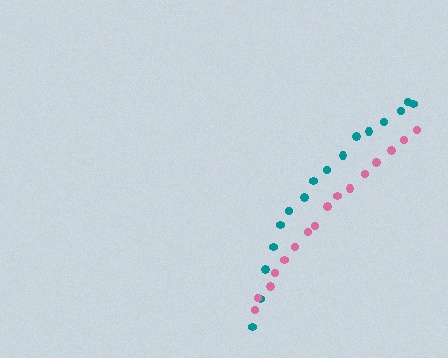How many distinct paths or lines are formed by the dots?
There are 2 distinct paths.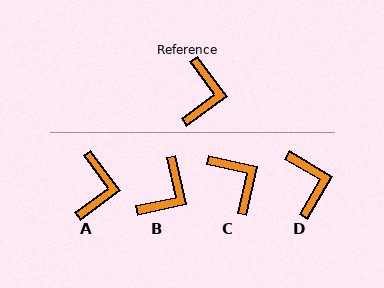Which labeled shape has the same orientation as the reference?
A.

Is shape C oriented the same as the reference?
No, it is off by about 40 degrees.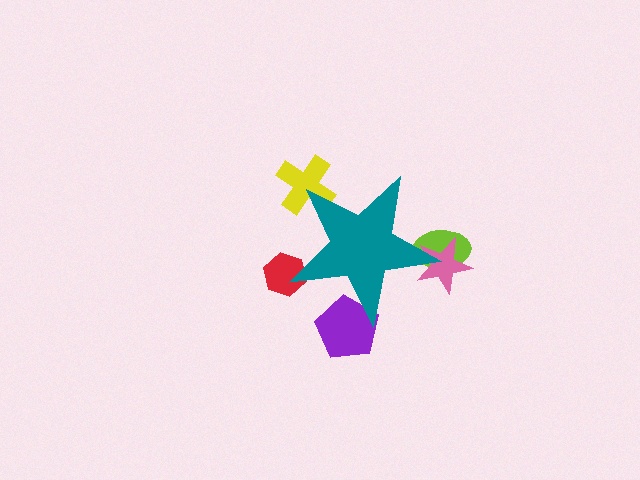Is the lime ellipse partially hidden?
Yes, the lime ellipse is partially hidden behind the teal star.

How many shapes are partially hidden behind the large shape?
5 shapes are partially hidden.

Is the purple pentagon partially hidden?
Yes, the purple pentagon is partially hidden behind the teal star.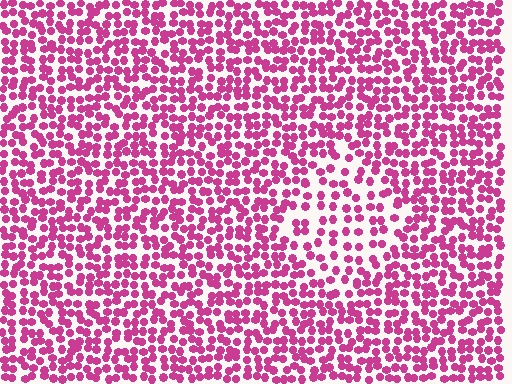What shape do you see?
I see a diamond.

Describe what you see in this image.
The image contains small magenta elements arranged at two different densities. A diamond-shaped region is visible where the elements are less densely packed than the surrounding area.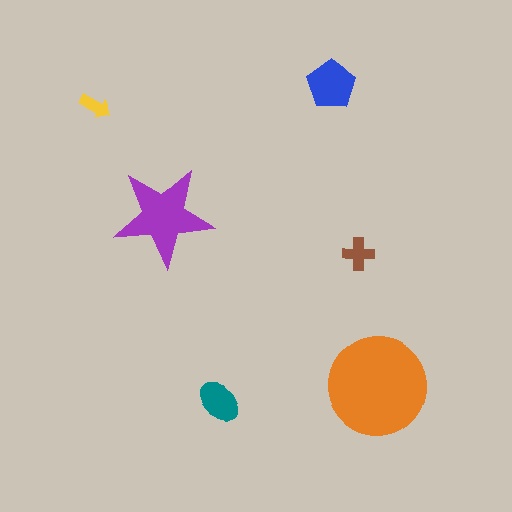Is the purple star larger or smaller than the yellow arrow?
Larger.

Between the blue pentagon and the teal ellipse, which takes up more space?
The blue pentagon.